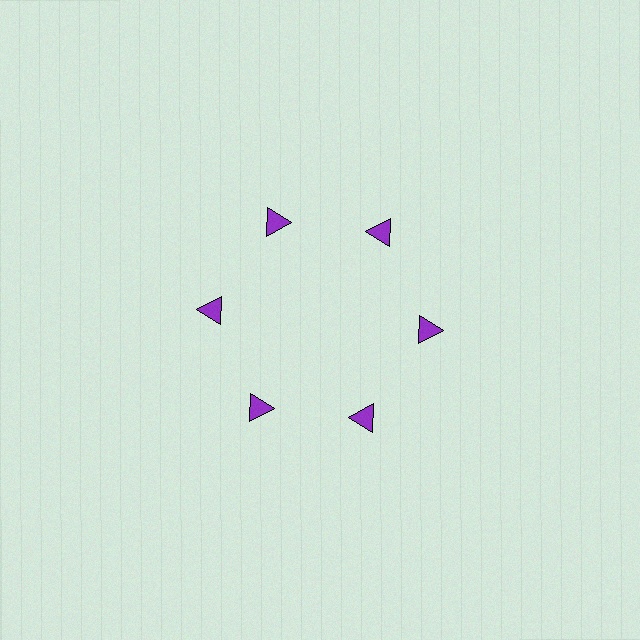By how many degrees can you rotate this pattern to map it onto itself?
The pattern maps onto itself every 60 degrees of rotation.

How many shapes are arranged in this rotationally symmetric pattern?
There are 6 shapes, arranged in 6 groups of 1.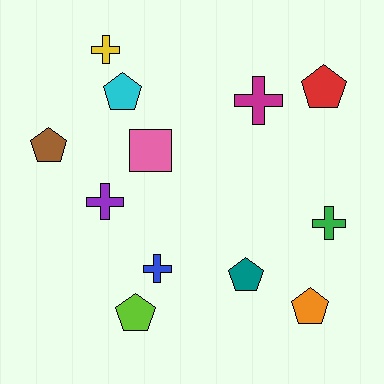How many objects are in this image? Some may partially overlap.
There are 12 objects.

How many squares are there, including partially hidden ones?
There is 1 square.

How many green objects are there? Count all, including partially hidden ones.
There is 1 green object.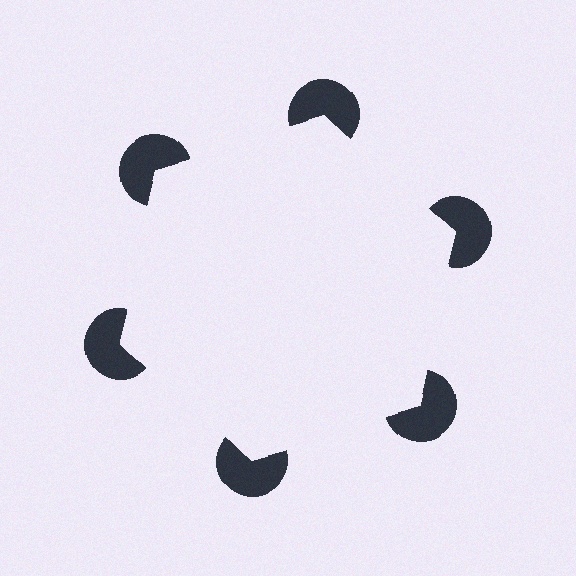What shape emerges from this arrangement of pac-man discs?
An illusory hexagon — its edges are inferred from the aligned wedge cuts in the pac-man discs, not physically drawn.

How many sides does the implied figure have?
6 sides.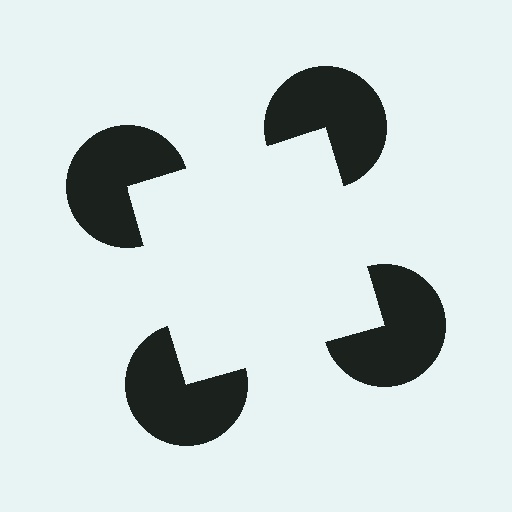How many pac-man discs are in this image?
There are 4 — one at each vertex of the illusory square.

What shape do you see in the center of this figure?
An illusory square — its edges are inferred from the aligned wedge cuts in the pac-man discs, not physically drawn.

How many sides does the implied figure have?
4 sides.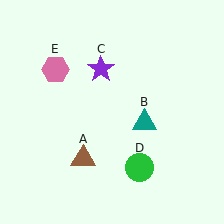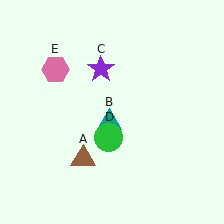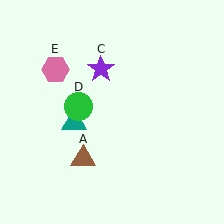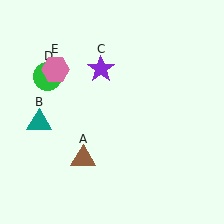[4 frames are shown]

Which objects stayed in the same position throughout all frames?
Brown triangle (object A) and purple star (object C) and pink hexagon (object E) remained stationary.